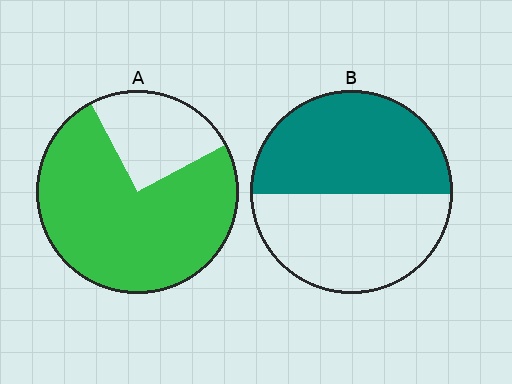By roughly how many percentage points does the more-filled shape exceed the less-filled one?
By roughly 25 percentage points (A over B).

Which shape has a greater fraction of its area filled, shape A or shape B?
Shape A.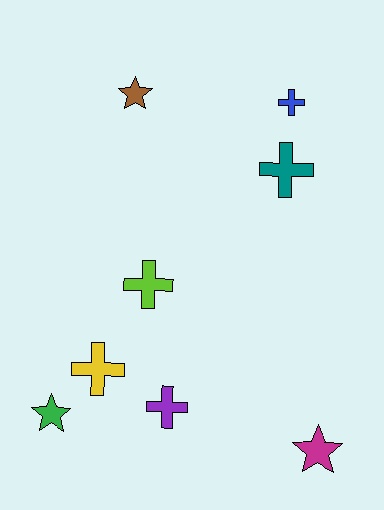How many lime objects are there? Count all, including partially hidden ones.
There is 1 lime object.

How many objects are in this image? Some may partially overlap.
There are 8 objects.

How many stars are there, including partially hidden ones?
There are 3 stars.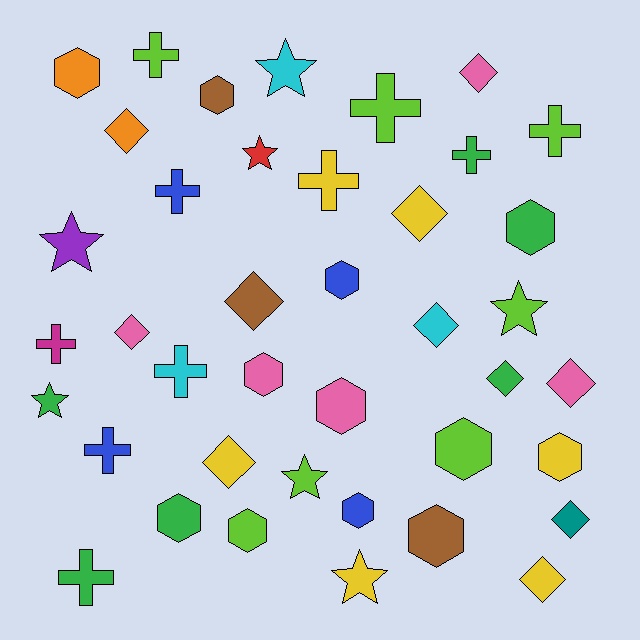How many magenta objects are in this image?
There is 1 magenta object.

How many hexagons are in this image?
There are 12 hexagons.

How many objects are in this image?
There are 40 objects.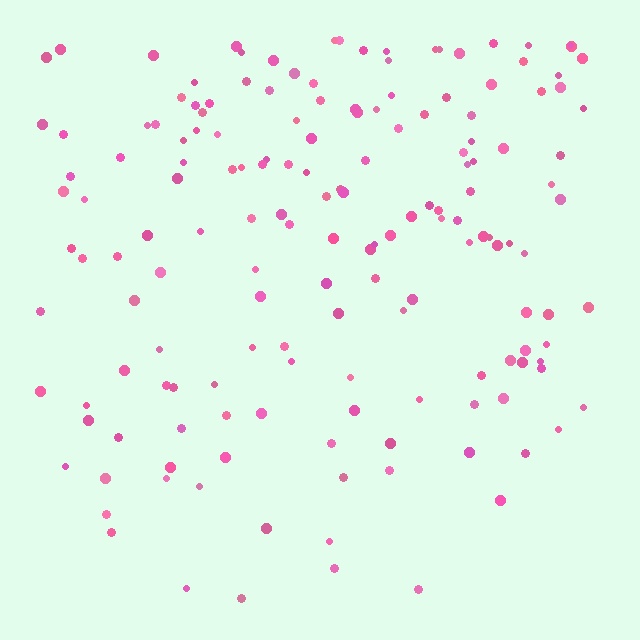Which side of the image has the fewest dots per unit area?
The bottom.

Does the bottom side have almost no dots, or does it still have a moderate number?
Still a moderate number, just noticeably fewer than the top.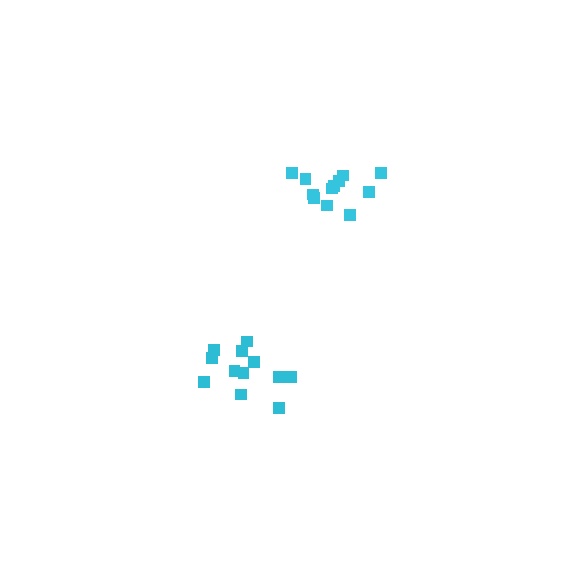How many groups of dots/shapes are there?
There are 2 groups.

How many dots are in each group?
Group 1: 12 dots, Group 2: 12 dots (24 total).